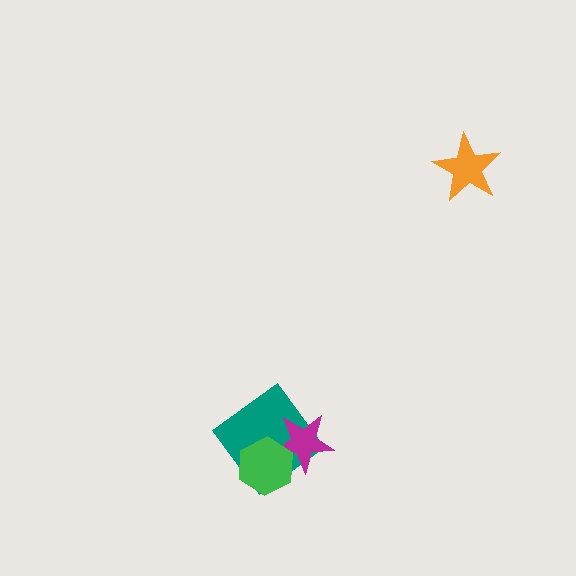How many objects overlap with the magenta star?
2 objects overlap with the magenta star.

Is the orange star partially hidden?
No, no other shape covers it.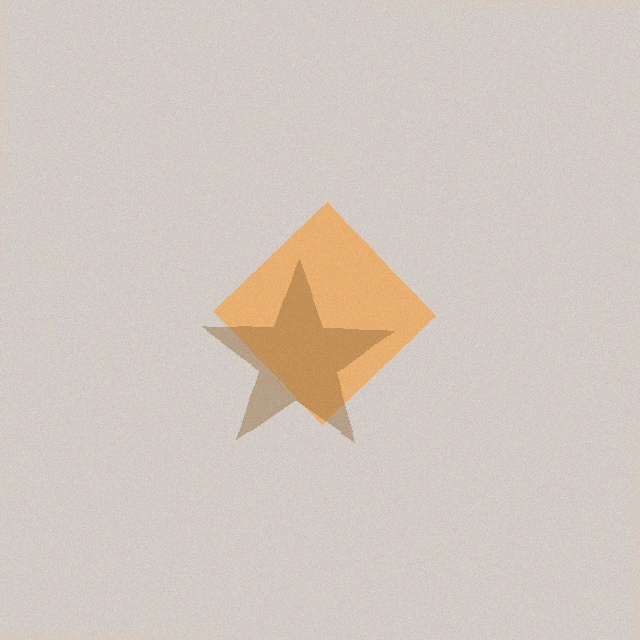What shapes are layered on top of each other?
The layered shapes are: an orange diamond, a brown star.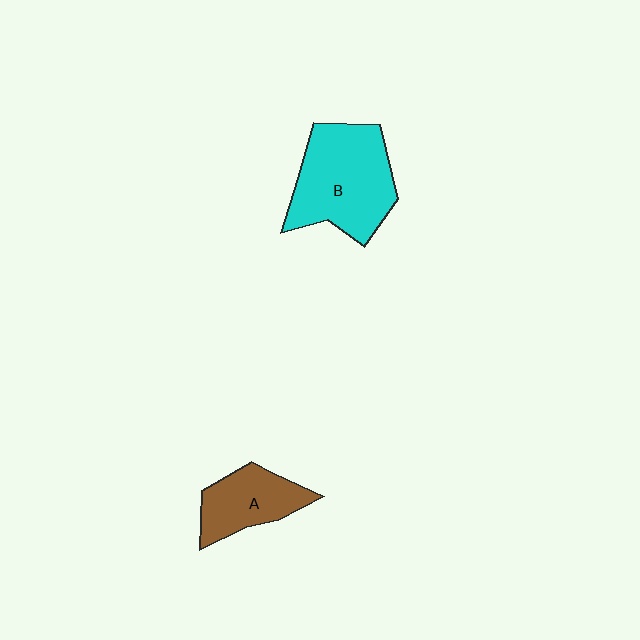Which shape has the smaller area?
Shape A (brown).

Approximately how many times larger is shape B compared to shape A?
Approximately 1.7 times.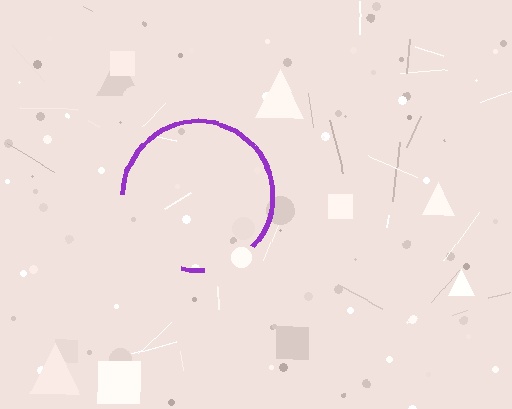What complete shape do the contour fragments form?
The contour fragments form a circle.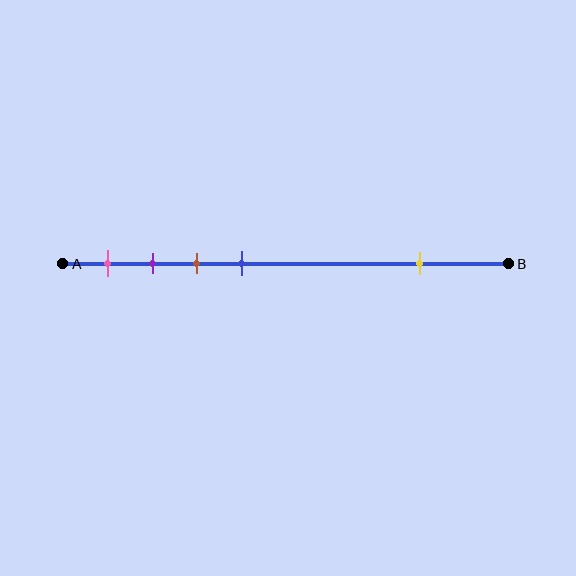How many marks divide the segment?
There are 5 marks dividing the segment.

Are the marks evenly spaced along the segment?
No, the marks are not evenly spaced.